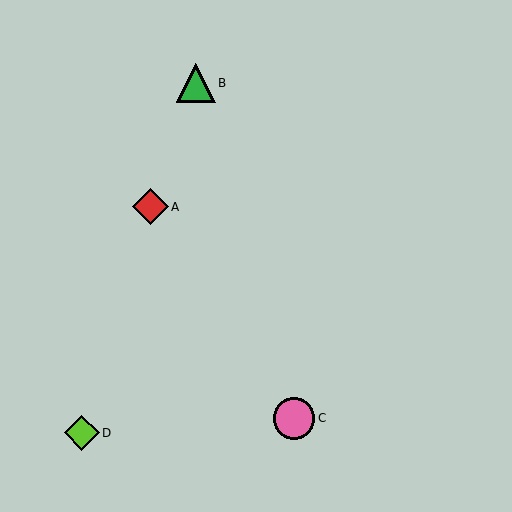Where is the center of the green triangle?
The center of the green triangle is at (196, 83).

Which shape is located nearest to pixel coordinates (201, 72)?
The green triangle (labeled B) at (196, 83) is nearest to that location.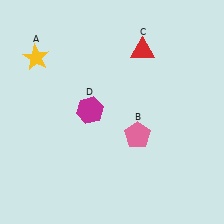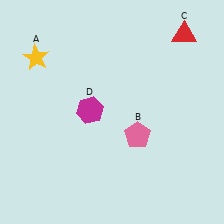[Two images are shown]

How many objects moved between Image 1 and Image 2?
1 object moved between the two images.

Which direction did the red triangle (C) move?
The red triangle (C) moved right.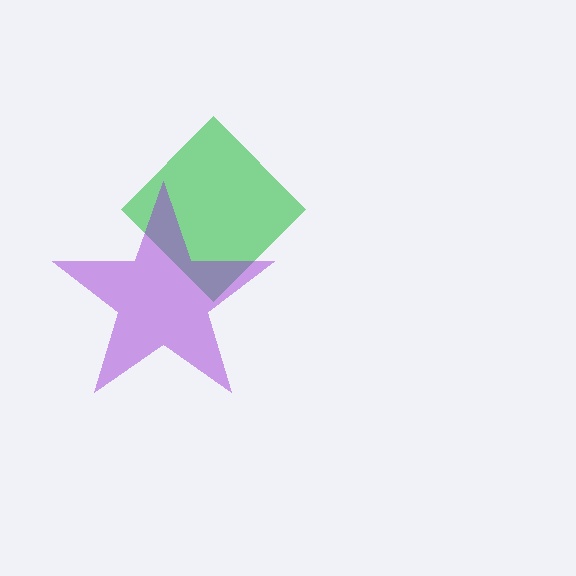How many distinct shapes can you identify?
There are 2 distinct shapes: a green diamond, a purple star.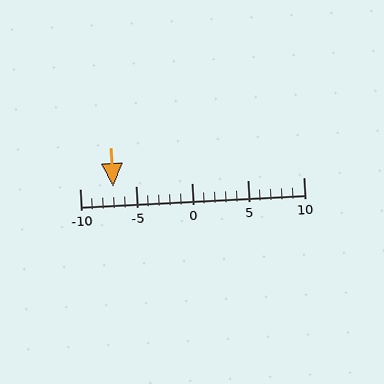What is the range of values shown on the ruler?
The ruler shows values from -10 to 10.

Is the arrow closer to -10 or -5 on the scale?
The arrow is closer to -5.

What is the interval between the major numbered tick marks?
The major tick marks are spaced 5 units apart.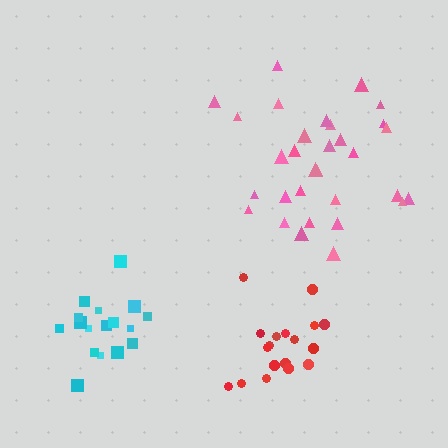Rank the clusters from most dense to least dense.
red, cyan, pink.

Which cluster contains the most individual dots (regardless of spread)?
Pink (31).